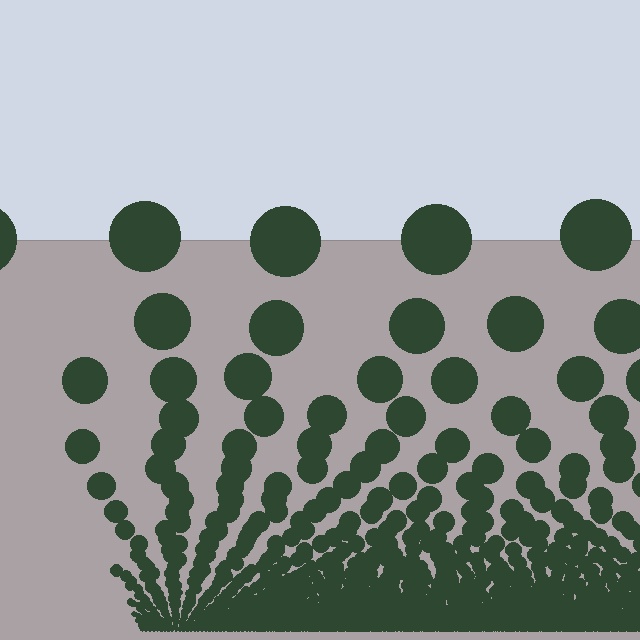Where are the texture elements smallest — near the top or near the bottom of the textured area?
Near the bottom.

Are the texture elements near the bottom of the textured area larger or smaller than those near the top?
Smaller. The gradient is inverted — elements near the bottom are smaller and denser.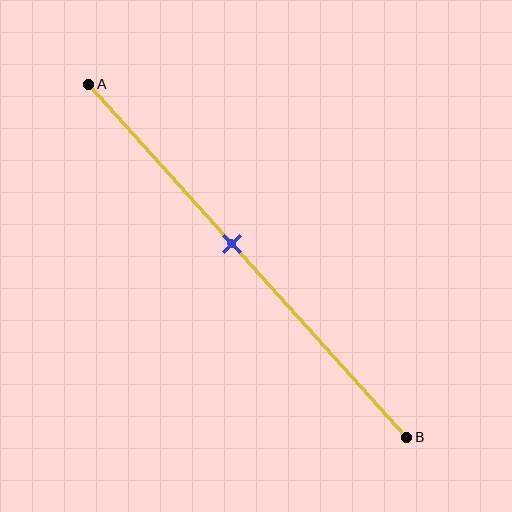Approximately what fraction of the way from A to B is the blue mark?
The blue mark is approximately 45% of the way from A to B.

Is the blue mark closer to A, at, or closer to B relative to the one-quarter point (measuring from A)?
The blue mark is closer to point B than the one-quarter point of segment AB.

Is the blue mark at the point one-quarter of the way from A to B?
No, the mark is at about 45% from A, not at the 25% one-quarter point.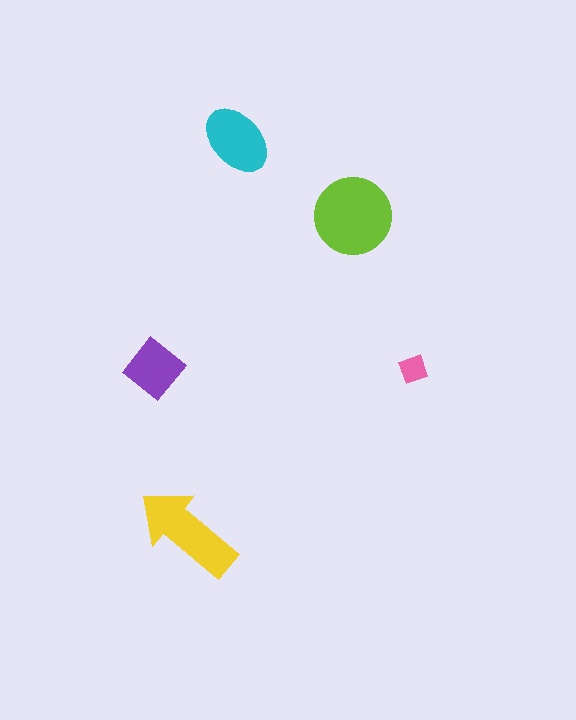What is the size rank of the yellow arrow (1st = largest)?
2nd.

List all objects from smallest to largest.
The pink diamond, the purple diamond, the cyan ellipse, the yellow arrow, the lime circle.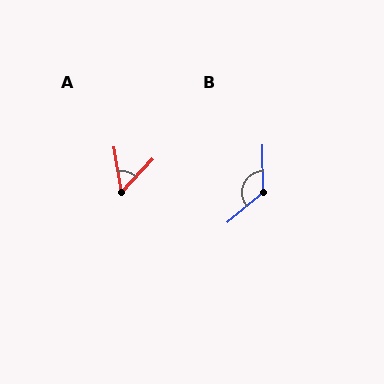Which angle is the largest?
B, at approximately 130 degrees.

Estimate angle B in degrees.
Approximately 130 degrees.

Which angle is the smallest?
A, at approximately 52 degrees.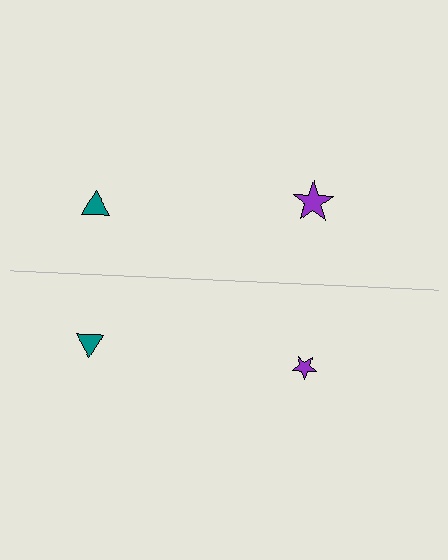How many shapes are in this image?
There are 4 shapes in this image.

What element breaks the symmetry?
The purple star on the bottom side has a different size than its mirror counterpart.